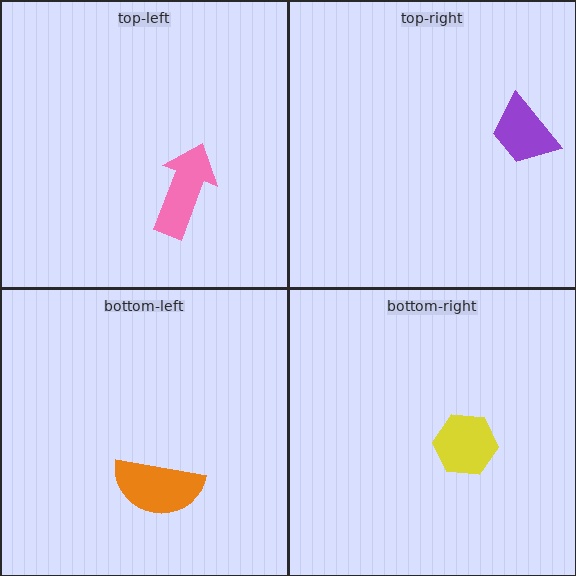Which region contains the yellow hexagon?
The bottom-right region.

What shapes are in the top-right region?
The purple trapezoid.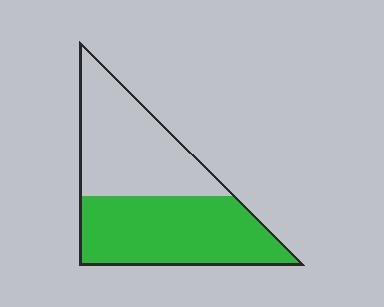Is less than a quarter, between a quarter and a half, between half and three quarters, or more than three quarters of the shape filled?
Between half and three quarters.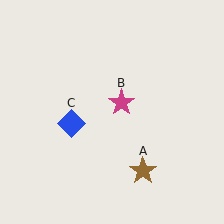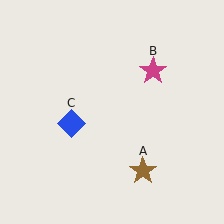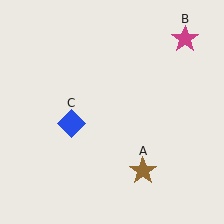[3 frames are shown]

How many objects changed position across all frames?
1 object changed position: magenta star (object B).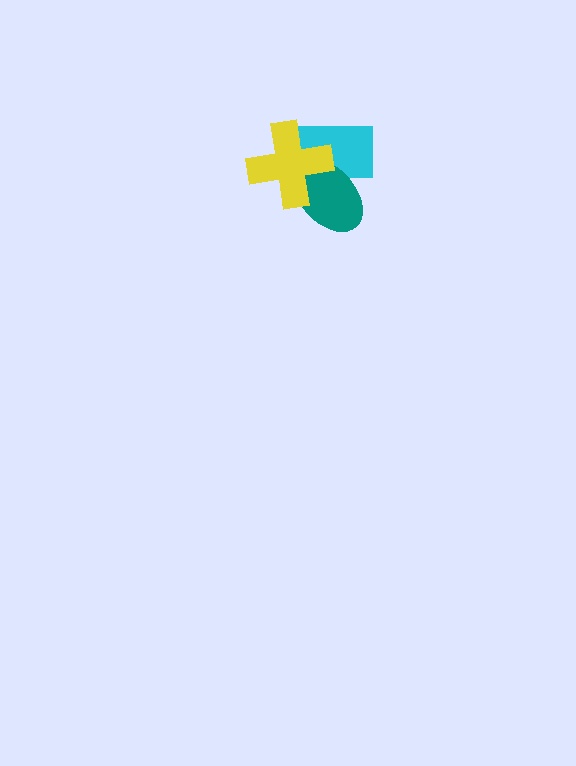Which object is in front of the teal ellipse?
The yellow cross is in front of the teal ellipse.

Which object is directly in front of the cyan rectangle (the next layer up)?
The teal ellipse is directly in front of the cyan rectangle.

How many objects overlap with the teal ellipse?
2 objects overlap with the teal ellipse.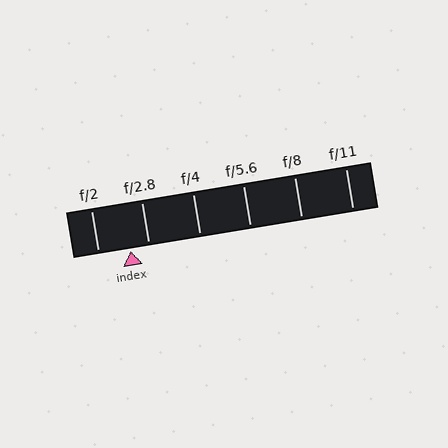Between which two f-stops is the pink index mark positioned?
The index mark is between f/2 and f/2.8.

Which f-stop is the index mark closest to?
The index mark is closest to f/2.8.